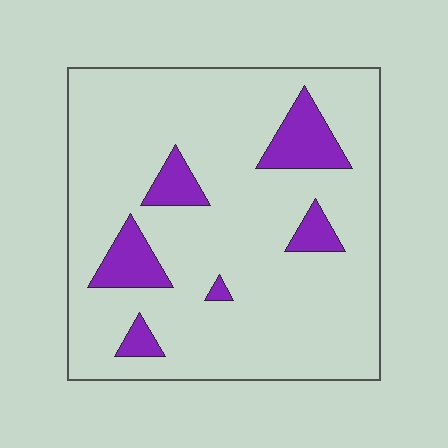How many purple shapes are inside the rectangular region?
6.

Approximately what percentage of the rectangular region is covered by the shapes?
Approximately 15%.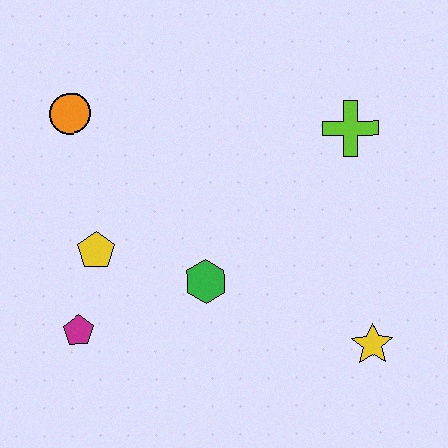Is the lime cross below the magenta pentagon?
No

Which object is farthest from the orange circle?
The yellow star is farthest from the orange circle.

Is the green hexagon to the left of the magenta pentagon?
No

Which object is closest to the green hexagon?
The yellow pentagon is closest to the green hexagon.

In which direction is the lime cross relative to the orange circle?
The lime cross is to the right of the orange circle.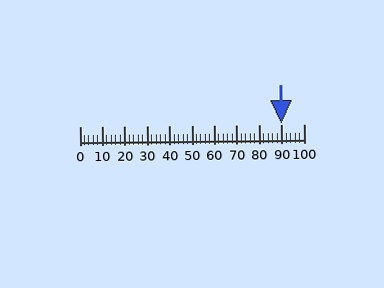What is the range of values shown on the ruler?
The ruler shows values from 0 to 100.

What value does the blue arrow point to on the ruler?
The blue arrow points to approximately 90.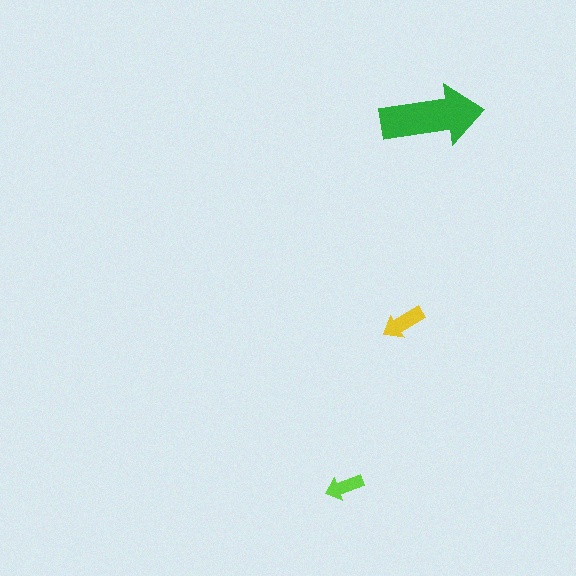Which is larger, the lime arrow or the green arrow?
The green one.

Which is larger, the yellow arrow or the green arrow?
The green one.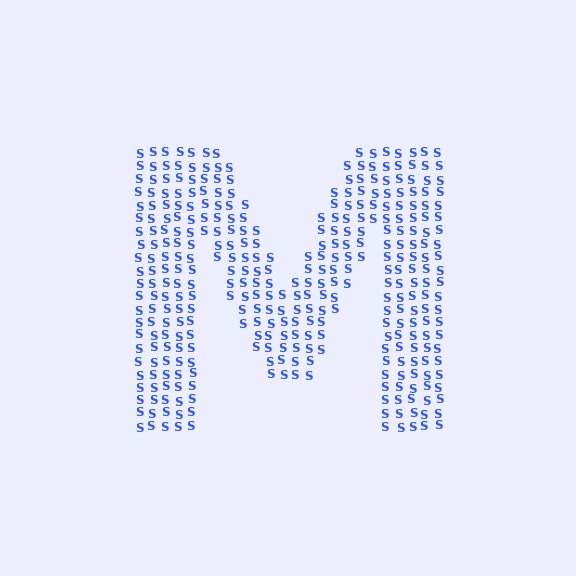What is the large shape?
The large shape is the letter M.